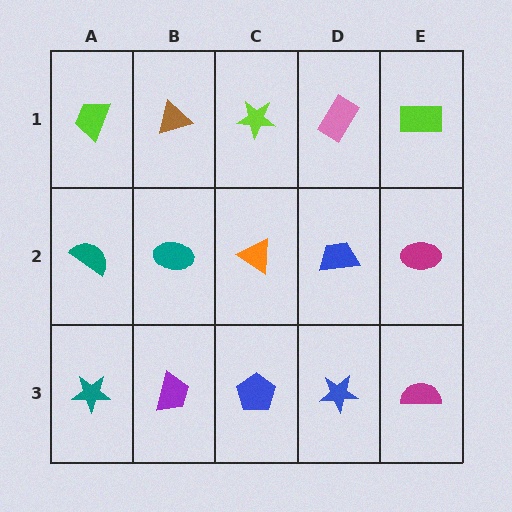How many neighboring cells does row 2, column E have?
3.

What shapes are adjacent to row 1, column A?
A teal semicircle (row 2, column A), a brown triangle (row 1, column B).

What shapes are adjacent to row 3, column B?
A teal ellipse (row 2, column B), a teal star (row 3, column A), a blue pentagon (row 3, column C).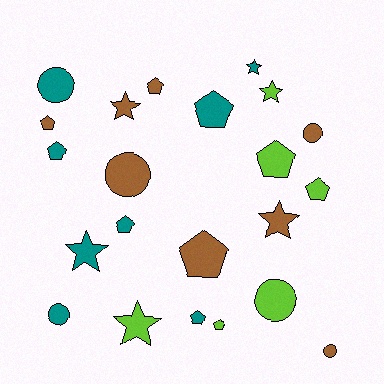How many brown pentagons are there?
There are 3 brown pentagons.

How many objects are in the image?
There are 22 objects.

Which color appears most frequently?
Teal, with 8 objects.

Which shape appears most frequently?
Pentagon, with 10 objects.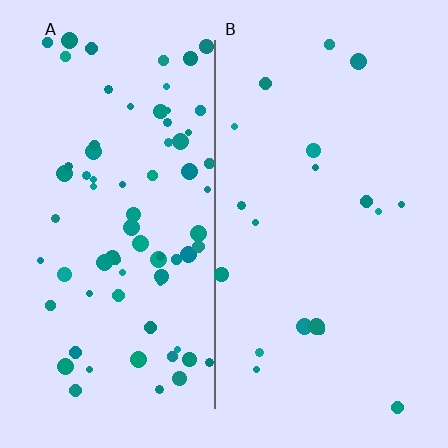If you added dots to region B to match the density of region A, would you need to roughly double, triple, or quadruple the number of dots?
Approximately quadruple.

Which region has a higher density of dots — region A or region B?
A (the left).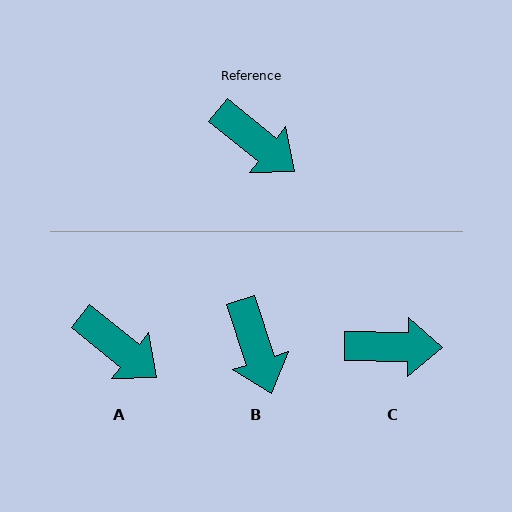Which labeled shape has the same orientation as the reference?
A.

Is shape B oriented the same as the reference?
No, it is off by about 33 degrees.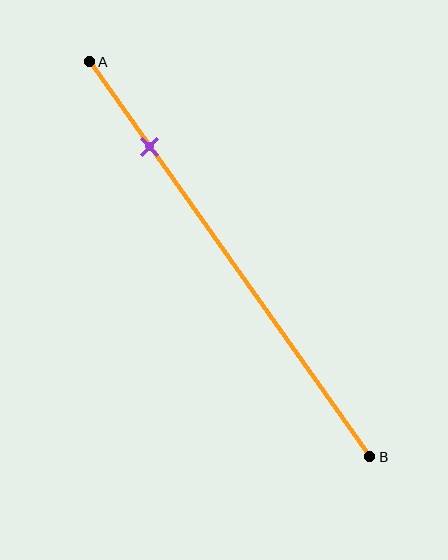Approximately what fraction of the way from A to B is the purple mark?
The purple mark is approximately 20% of the way from A to B.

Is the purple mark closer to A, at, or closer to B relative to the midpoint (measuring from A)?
The purple mark is closer to point A than the midpoint of segment AB.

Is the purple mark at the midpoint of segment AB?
No, the mark is at about 20% from A, not at the 50% midpoint.